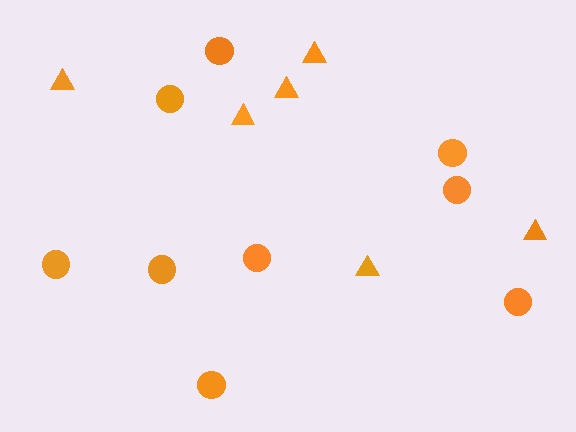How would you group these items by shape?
There are 2 groups: one group of circles (9) and one group of triangles (6).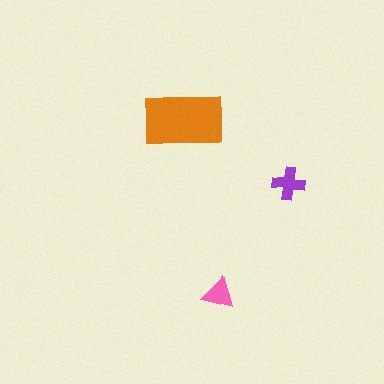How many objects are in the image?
There are 3 objects in the image.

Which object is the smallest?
The pink triangle.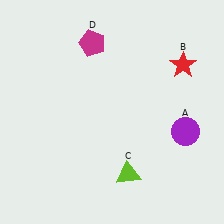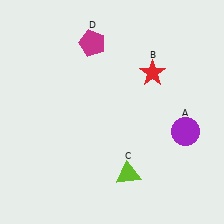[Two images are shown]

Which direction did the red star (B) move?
The red star (B) moved left.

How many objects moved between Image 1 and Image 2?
1 object moved between the two images.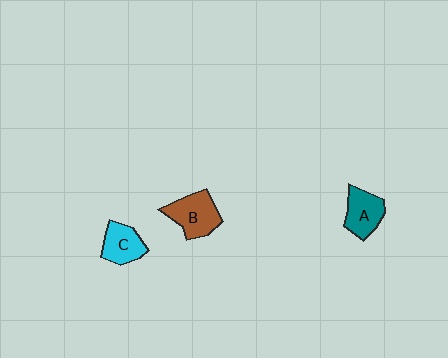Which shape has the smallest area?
Shape C (cyan).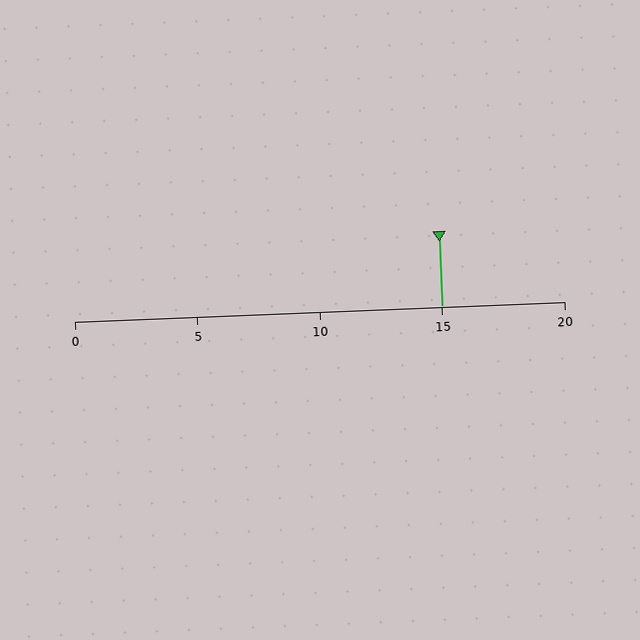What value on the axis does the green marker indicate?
The marker indicates approximately 15.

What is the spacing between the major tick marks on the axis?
The major ticks are spaced 5 apart.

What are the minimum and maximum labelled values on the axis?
The axis runs from 0 to 20.